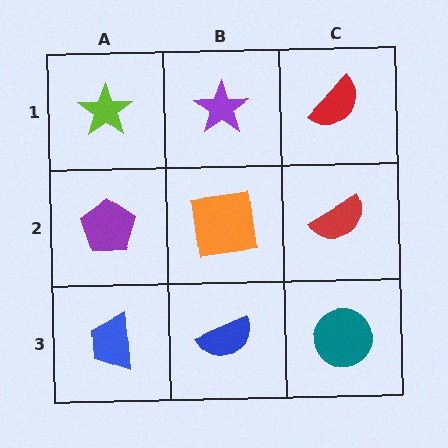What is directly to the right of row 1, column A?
A purple star.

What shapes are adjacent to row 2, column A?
A lime star (row 1, column A), a blue trapezoid (row 3, column A), an orange square (row 2, column B).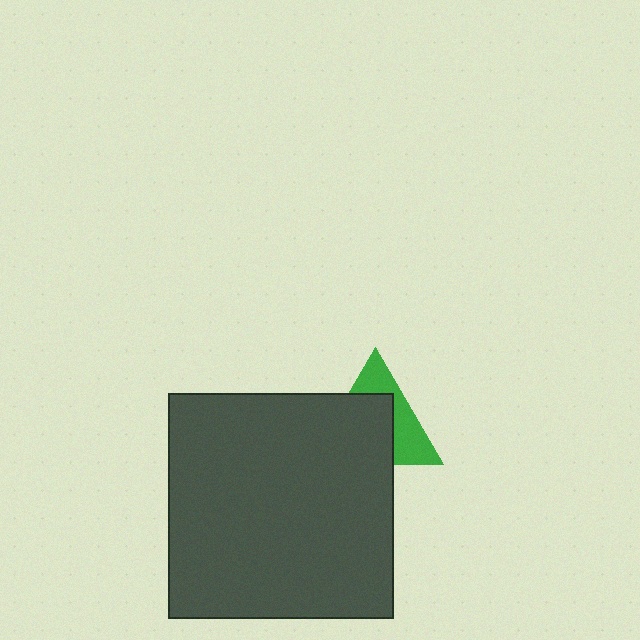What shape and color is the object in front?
The object in front is a dark gray square.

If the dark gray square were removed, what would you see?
You would see the complete green triangle.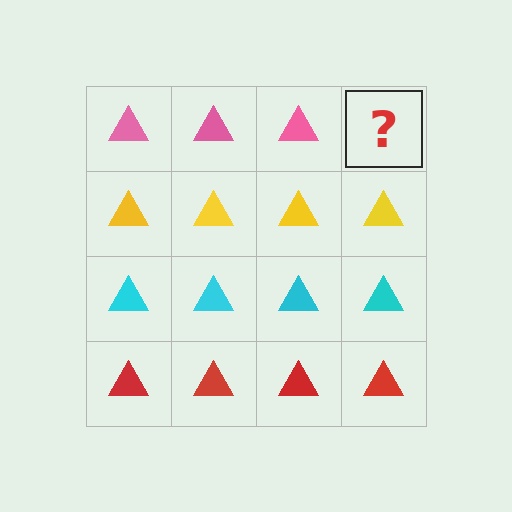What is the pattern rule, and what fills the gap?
The rule is that each row has a consistent color. The gap should be filled with a pink triangle.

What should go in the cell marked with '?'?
The missing cell should contain a pink triangle.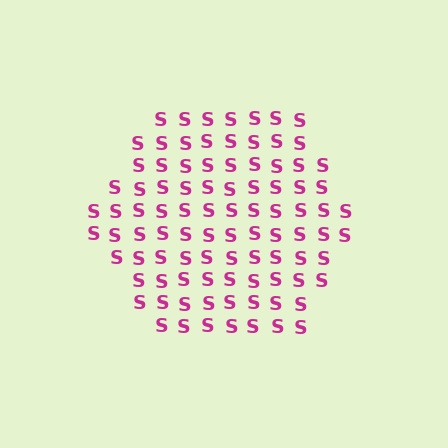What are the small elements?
The small elements are letter S's.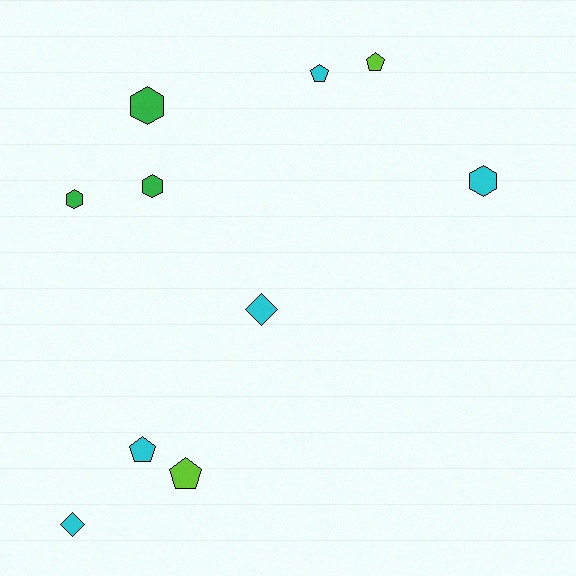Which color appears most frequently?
Cyan, with 5 objects.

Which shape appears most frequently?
Hexagon, with 4 objects.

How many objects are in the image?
There are 10 objects.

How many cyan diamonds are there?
There are 2 cyan diamonds.